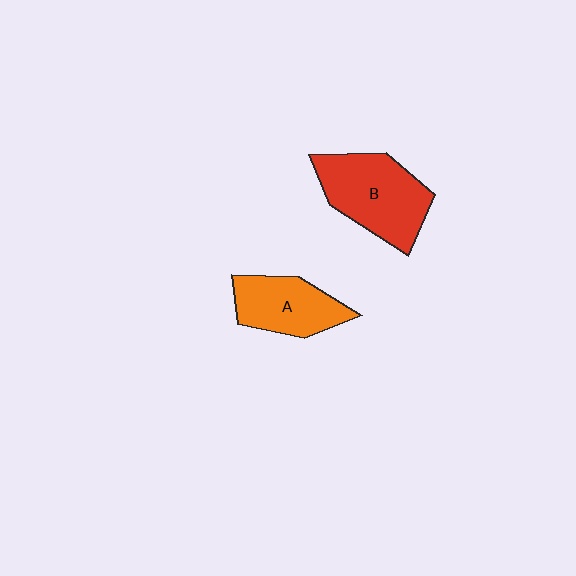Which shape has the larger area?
Shape B (red).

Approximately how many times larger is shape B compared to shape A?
Approximately 1.4 times.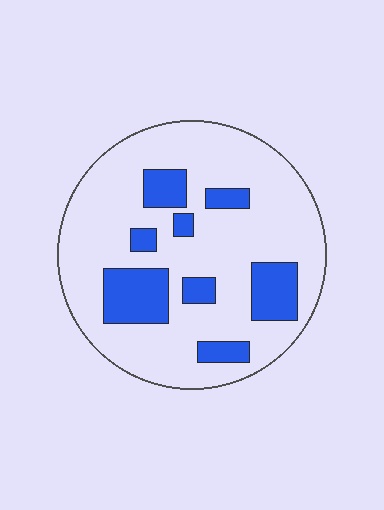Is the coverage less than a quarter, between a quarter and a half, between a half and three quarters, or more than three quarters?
Less than a quarter.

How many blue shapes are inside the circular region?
8.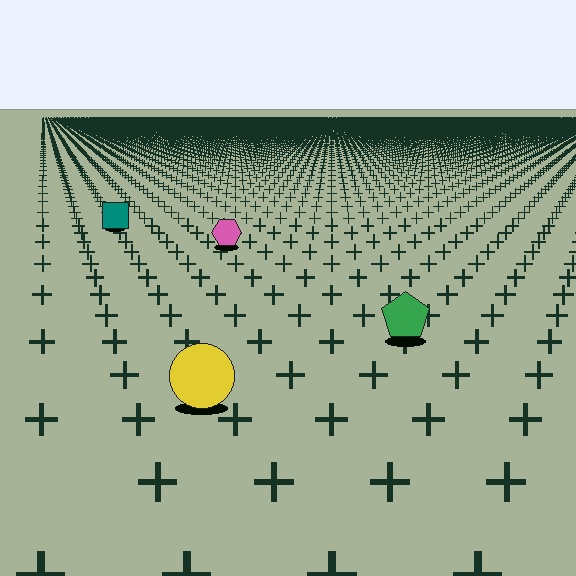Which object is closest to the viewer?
The yellow circle is closest. The texture marks near it are larger and more spread out.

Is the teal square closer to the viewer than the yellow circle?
No. The yellow circle is closer — you can tell from the texture gradient: the ground texture is coarser near it.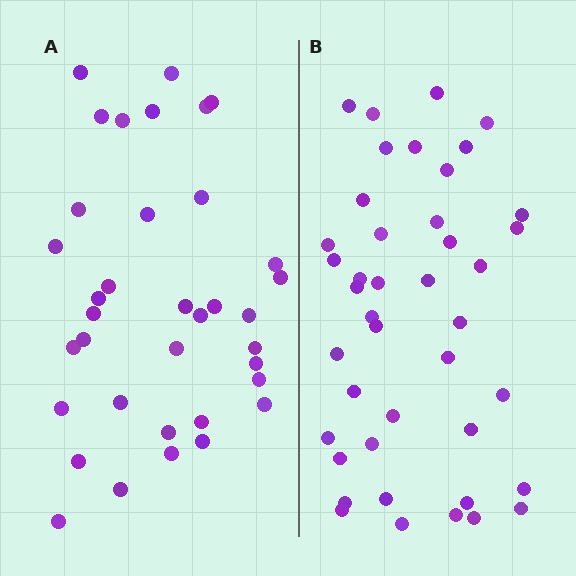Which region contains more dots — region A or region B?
Region B (the right region) has more dots.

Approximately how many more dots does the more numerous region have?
Region B has about 6 more dots than region A.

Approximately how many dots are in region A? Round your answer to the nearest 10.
About 40 dots. (The exact count is 36, which rounds to 40.)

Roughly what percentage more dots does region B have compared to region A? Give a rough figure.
About 15% more.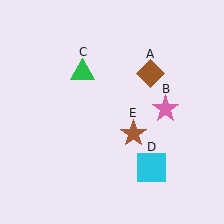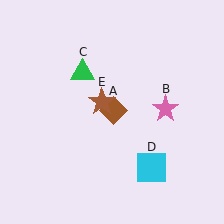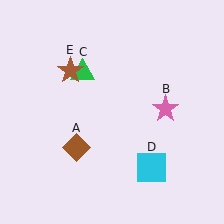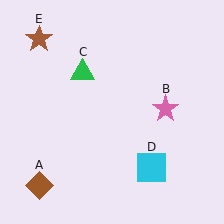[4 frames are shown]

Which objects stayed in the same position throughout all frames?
Pink star (object B) and green triangle (object C) and cyan square (object D) remained stationary.